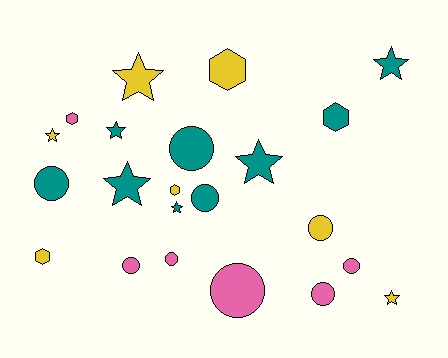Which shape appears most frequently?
Circle, with 9 objects.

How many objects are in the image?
There are 22 objects.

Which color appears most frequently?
Teal, with 9 objects.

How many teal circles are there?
There are 3 teal circles.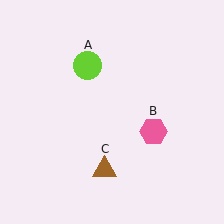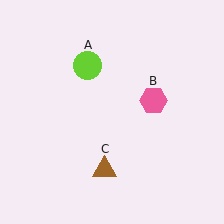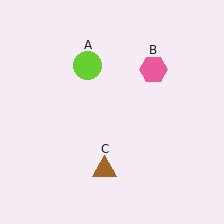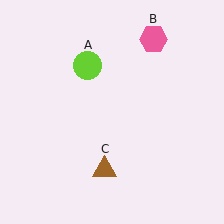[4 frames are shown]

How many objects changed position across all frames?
1 object changed position: pink hexagon (object B).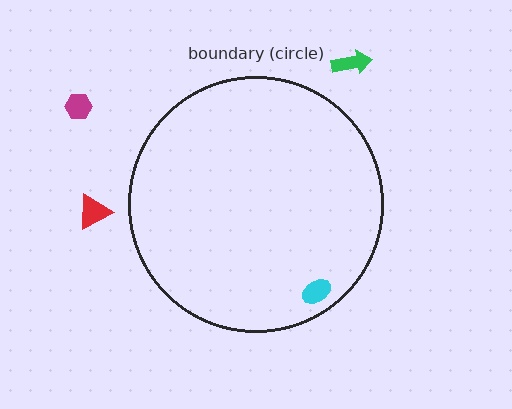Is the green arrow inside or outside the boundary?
Outside.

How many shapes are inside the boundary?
1 inside, 3 outside.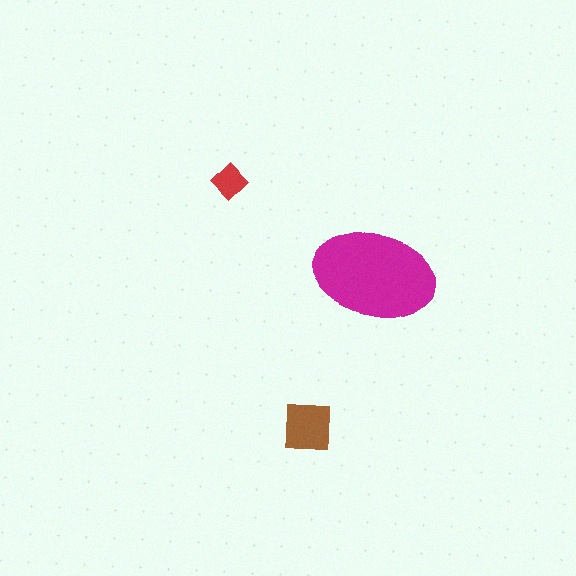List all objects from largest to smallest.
The magenta ellipse, the brown square, the red diamond.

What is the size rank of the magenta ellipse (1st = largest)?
1st.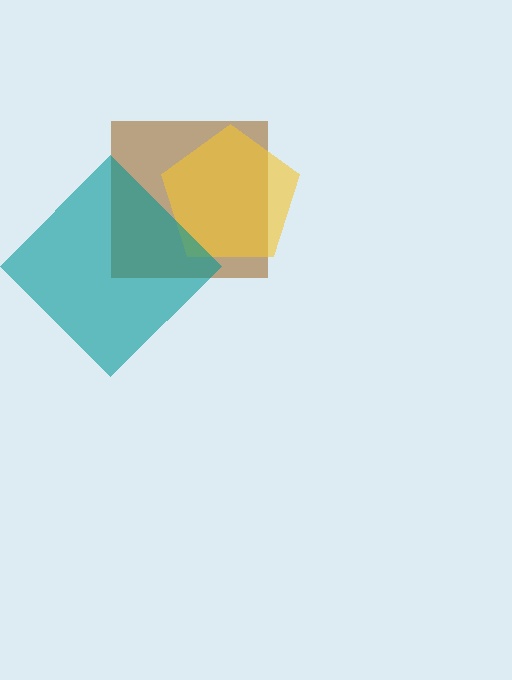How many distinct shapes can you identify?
There are 3 distinct shapes: a brown square, a yellow pentagon, a teal diamond.